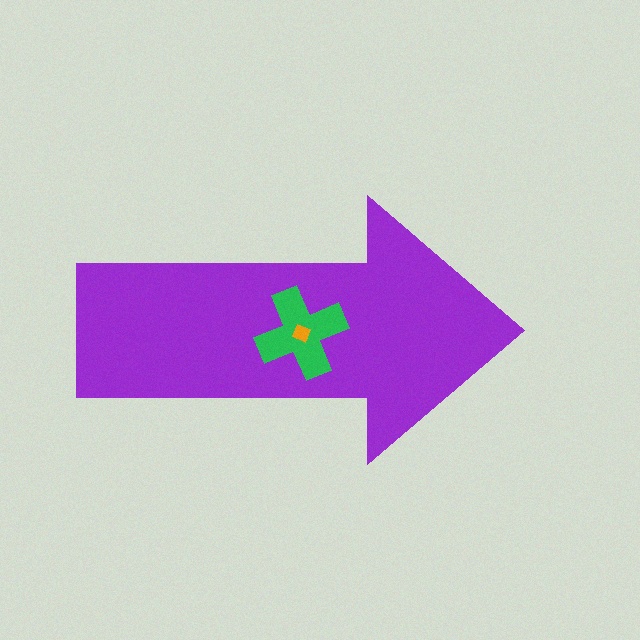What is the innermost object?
The orange square.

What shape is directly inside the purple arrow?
The green cross.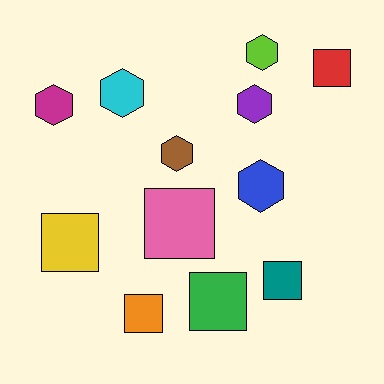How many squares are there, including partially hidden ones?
There are 6 squares.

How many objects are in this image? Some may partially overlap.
There are 12 objects.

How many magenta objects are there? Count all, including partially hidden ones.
There is 1 magenta object.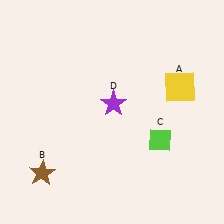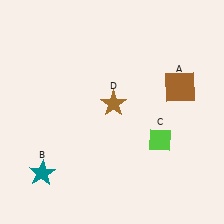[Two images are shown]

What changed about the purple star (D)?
In Image 1, D is purple. In Image 2, it changed to brown.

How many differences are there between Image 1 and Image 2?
There are 3 differences between the two images.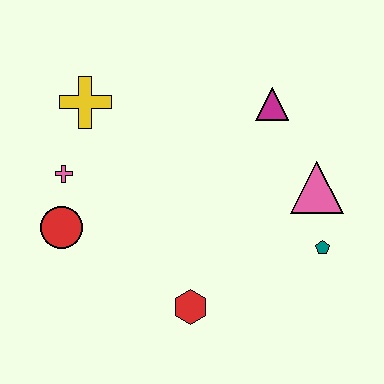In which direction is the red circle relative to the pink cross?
The red circle is below the pink cross.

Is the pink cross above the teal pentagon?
Yes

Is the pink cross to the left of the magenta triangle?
Yes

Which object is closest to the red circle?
The pink cross is closest to the red circle.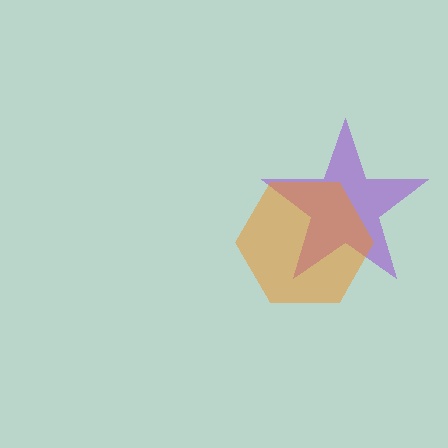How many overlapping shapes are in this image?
There are 2 overlapping shapes in the image.